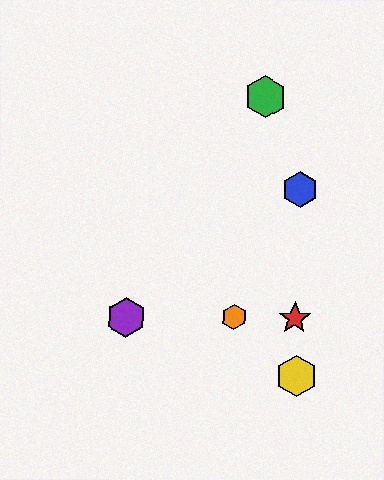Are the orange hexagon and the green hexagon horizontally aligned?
No, the orange hexagon is at y≈318 and the green hexagon is at y≈97.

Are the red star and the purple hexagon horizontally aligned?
Yes, both are at y≈318.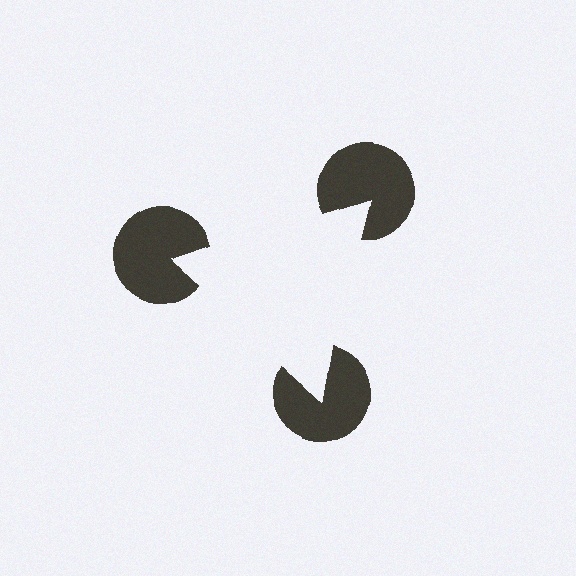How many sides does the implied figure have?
3 sides.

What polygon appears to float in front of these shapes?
An illusory triangle — its edges are inferred from the aligned wedge cuts in the pac-man discs, not physically drawn.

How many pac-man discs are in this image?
There are 3 — one at each vertex of the illusory triangle.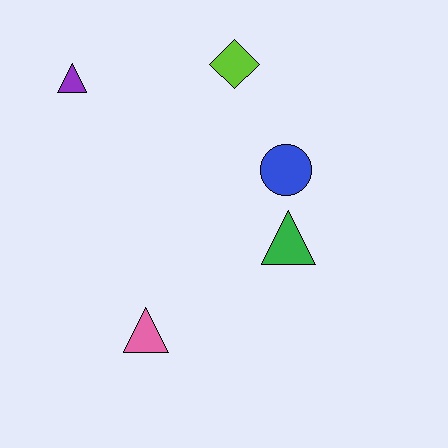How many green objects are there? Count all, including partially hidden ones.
There is 1 green object.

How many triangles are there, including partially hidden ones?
There are 3 triangles.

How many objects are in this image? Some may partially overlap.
There are 5 objects.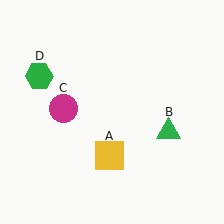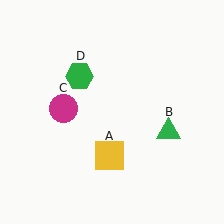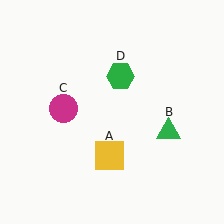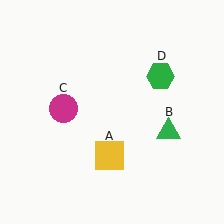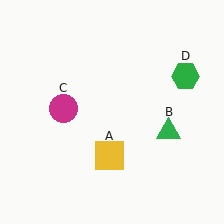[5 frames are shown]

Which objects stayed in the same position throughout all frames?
Yellow square (object A) and green triangle (object B) and magenta circle (object C) remained stationary.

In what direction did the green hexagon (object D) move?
The green hexagon (object D) moved right.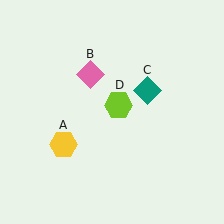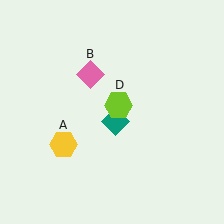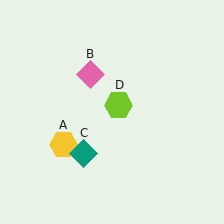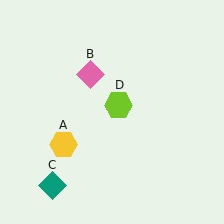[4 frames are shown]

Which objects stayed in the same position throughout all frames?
Yellow hexagon (object A) and pink diamond (object B) and lime hexagon (object D) remained stationary.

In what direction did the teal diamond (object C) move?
The teal diamond (object C) moved down and to the left.